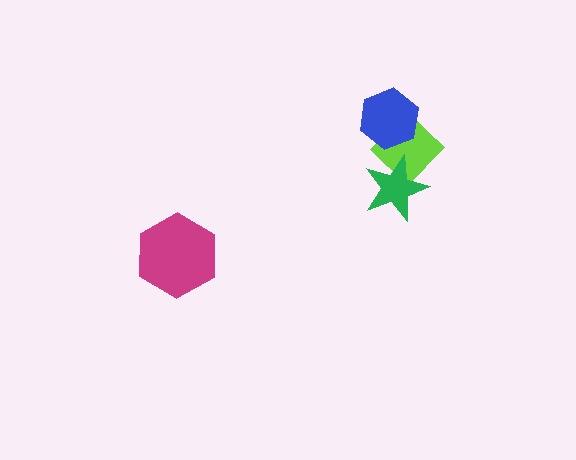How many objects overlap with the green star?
1 object overlaps with the green star.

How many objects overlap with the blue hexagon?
1 object overlaps with the blue hexagon.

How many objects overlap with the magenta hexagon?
0 objects overlap with the magenta hexagon.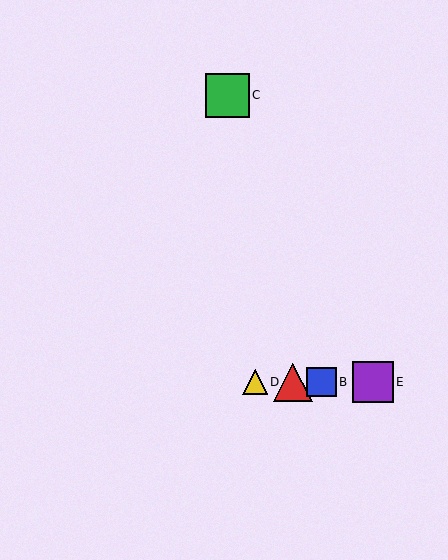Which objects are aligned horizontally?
Objects A, B, D, E are aligned horizontally.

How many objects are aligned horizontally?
4 objects (A, B, D, E) are aligned horizontally.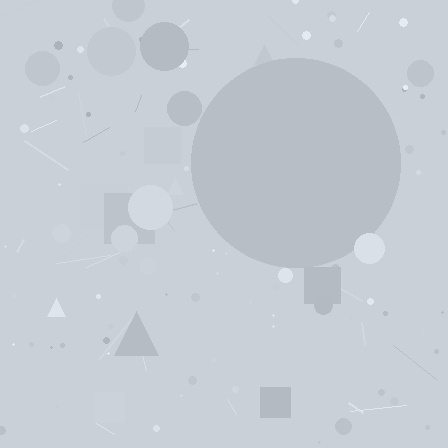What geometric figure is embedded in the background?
A circle is embedded in the background.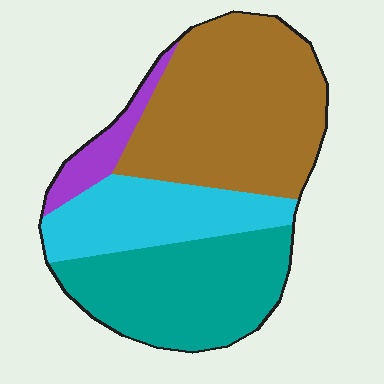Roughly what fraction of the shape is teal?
Teal covers 30% of the shape.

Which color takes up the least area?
Purple, at roughly 5%.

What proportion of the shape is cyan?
Cyan covers around 20% of the shape.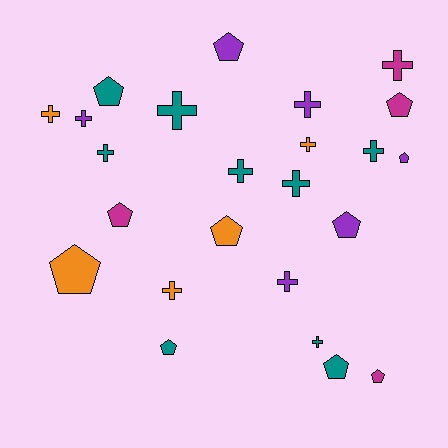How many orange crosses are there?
There are 3 orange crosses.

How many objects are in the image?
There are 24 objects.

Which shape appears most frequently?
Cross, with 13 objects.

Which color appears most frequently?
Teal, with 9 objects.